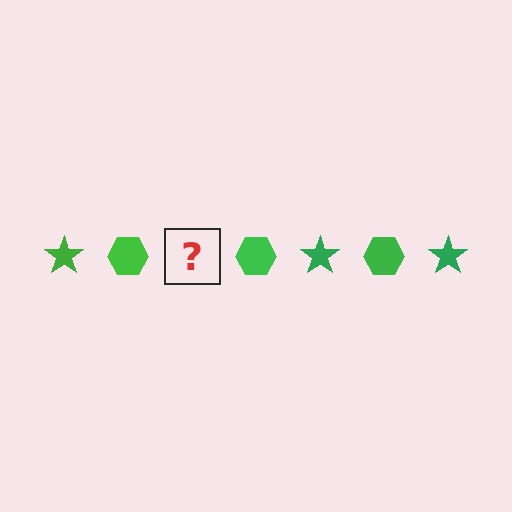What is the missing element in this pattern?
The missing element is a green star.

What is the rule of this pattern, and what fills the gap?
The rule is that the pattern cycles through star, hexagon shapes in green. The gap should be filled with a green star.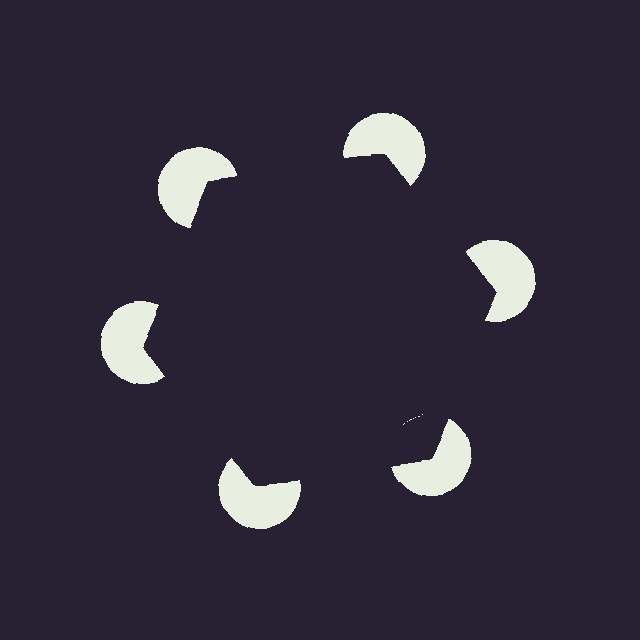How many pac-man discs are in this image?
There are 6 — one at each vertex of the illusory hexagon.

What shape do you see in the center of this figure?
An illusory hexagon — its edges are inferred from the aligned wedge cuts in the pac-man discs, not physically drawn.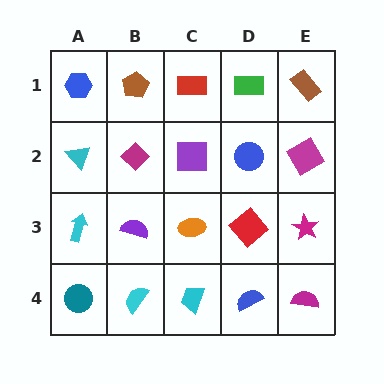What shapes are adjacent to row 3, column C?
A purple square (row 2, column C), a cyan trapezoid (row 4, column C), a purple semicircle (row 3, column B), a red diamond (row 3, column D).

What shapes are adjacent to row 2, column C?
A red rectangle (row 1, column C), an orange ellipse (row 3, column C), a magenta diamond (row 2, column B), a blue circle (row 2, column D).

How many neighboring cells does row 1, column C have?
3.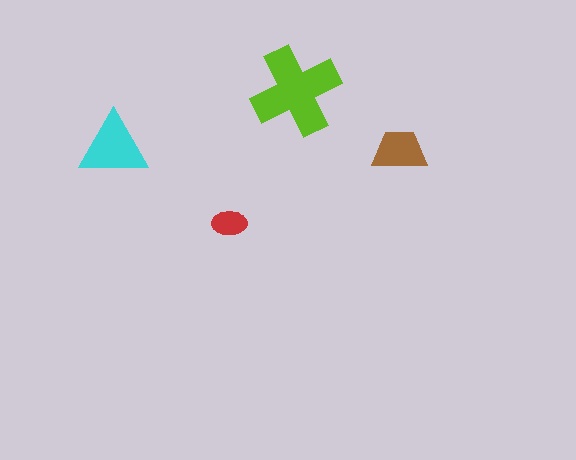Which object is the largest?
The lime cross.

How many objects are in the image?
There are 4 objects in the image.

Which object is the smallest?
The red ellipse.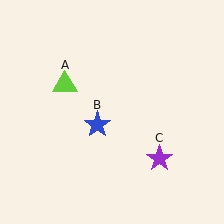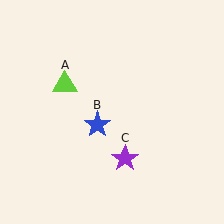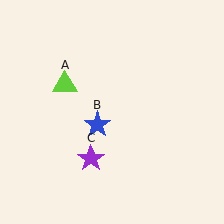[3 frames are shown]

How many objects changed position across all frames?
1 object changed position: purple star (object C).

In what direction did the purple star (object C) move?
The purple star (object C) moved left.